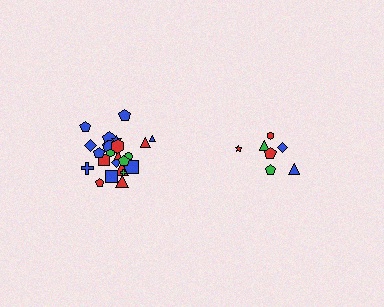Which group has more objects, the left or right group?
The left group.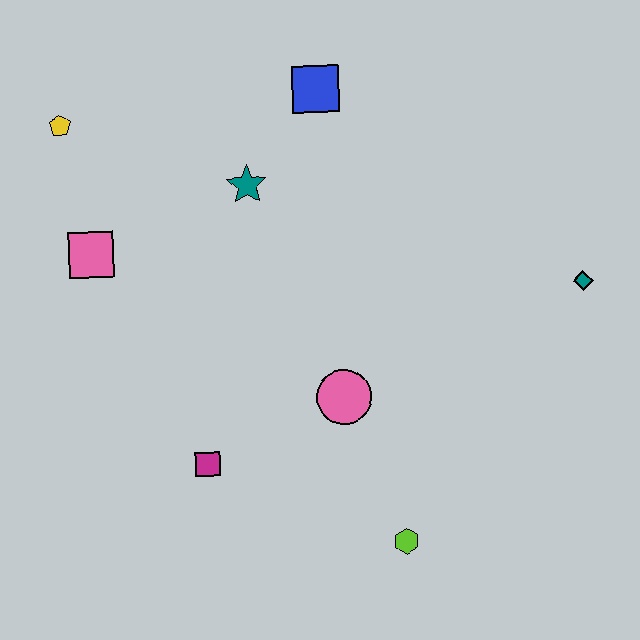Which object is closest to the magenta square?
The pink circle is closest to the magenta square.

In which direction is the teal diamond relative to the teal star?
The teal diamond is to the right of the teal star.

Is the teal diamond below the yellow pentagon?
Yes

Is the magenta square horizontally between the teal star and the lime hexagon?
No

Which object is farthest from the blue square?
The lime hexagon is farthest from the blue square.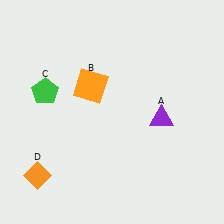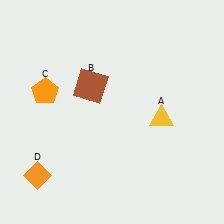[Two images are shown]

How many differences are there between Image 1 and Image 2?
There are 3 differences between the two images.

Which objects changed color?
A changed from purple to yellow. B changed from orange to brown. C changed from green to orange.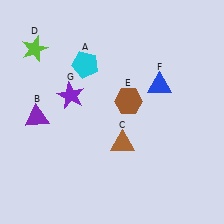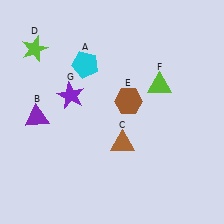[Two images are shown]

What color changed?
The triangle (F) changed from blue in Image 1 to lime in Image 2.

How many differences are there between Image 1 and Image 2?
There is 1 difference between the two images.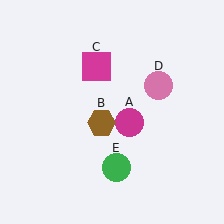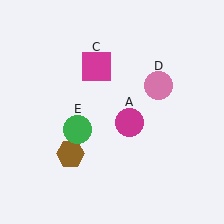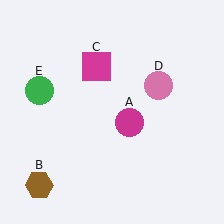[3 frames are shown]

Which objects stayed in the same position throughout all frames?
Magenta circle (object A) and magenta square (object C) and pink circle (object D) remained stationary.